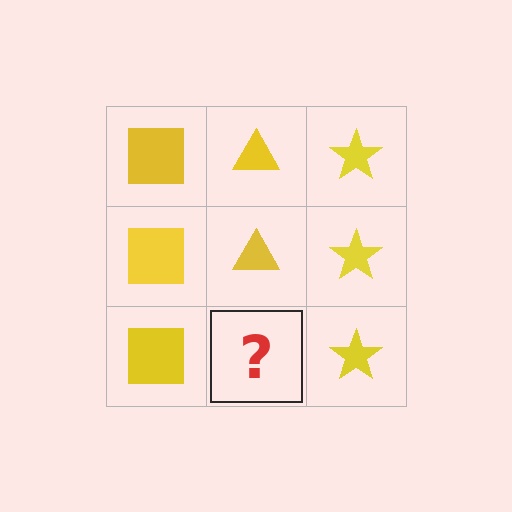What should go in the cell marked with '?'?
The missing cell should contain a yellow triangle.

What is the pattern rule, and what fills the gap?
The rule is that each column has a consistent shape. The gap should be filled with a yellow triangle.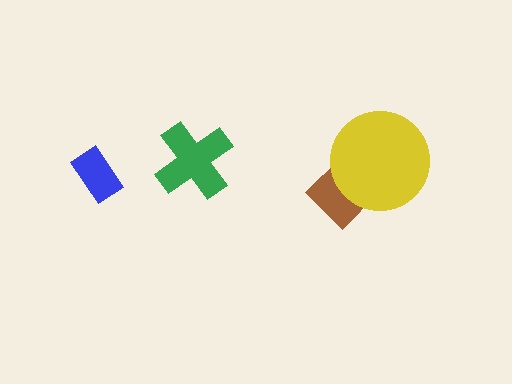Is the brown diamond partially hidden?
Yes, it is partially covered by another shape.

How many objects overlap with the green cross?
0 objects overlap with the green cross.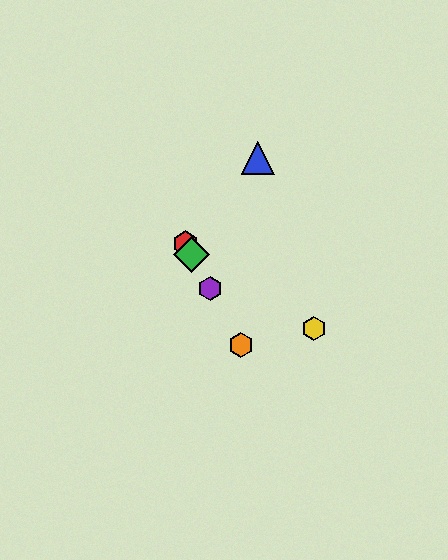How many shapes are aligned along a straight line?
4 shapes (the red hexagon, the green diamond, the purple hexagon, the orange hexagon) are aligned along a straight line.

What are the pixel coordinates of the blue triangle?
The blue triangle is at (258, 158).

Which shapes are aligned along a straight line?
The red hexagon, the green diamond, the purple hexagon, the orange hexagon are aligned along a straight line.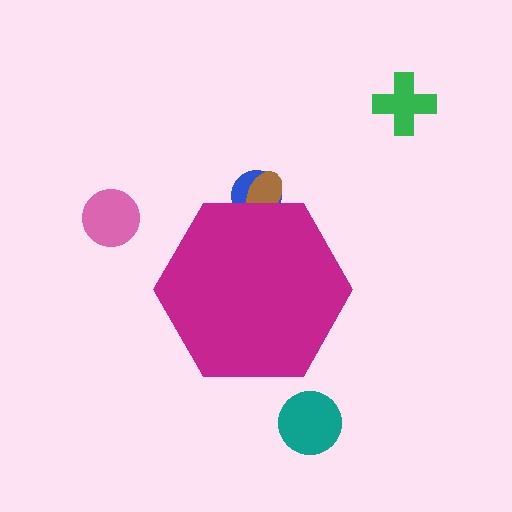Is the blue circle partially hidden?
Yes, the blue circle is partially hidden behind the magenta hexagon.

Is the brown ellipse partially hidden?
Yes, the brown ellipse is partially hidden behind the magenta hexagon.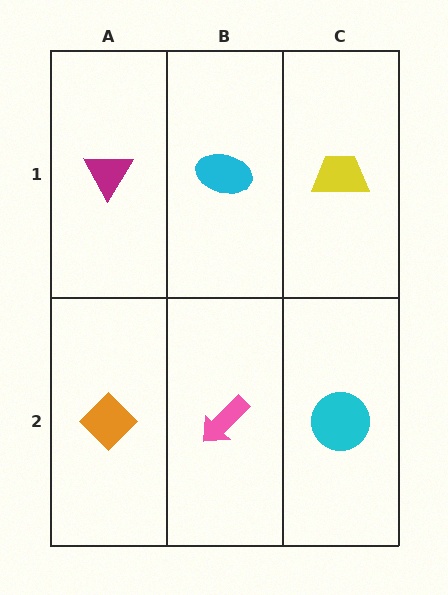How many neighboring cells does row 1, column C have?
2.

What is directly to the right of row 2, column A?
A pink arrow.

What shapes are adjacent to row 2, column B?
A cyan ellipse (row 1, column B), an orange diamond (row 2, column A), a cyan circle (row 2, column C).